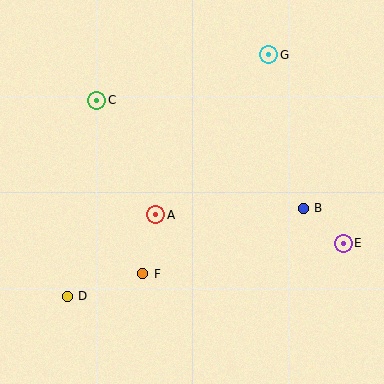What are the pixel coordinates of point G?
Point G is at (269, 55).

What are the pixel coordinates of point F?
Point F is at (143, 274).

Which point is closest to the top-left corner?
Point C is closest to the top-left corner.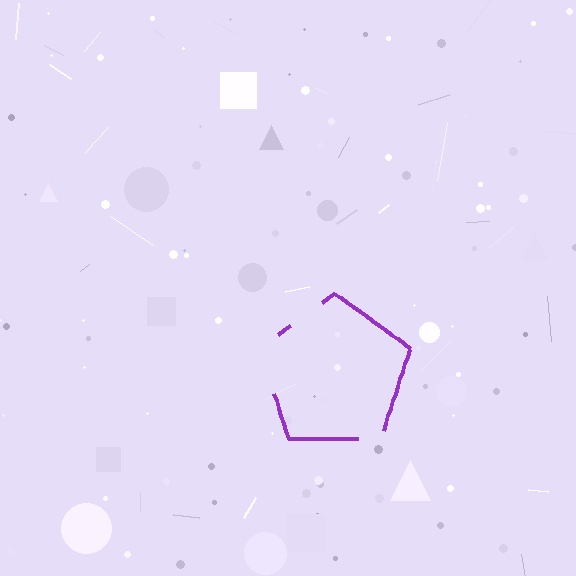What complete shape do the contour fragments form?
The contour fragments form a pentagon.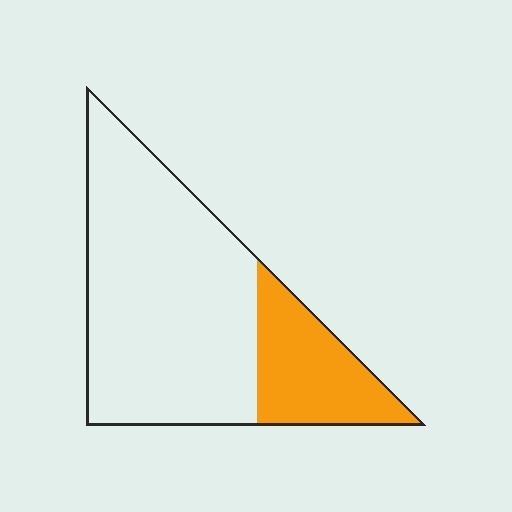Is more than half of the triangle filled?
No.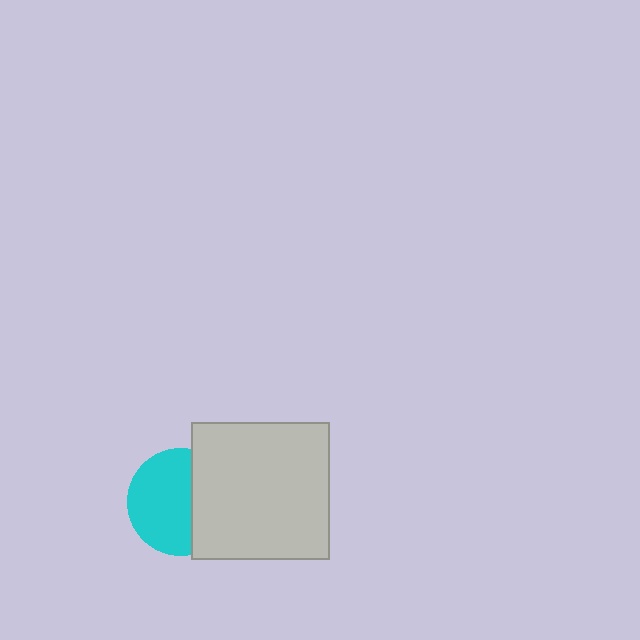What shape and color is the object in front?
The object in front is a light gray square.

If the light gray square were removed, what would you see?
You would see the complete cyan circle.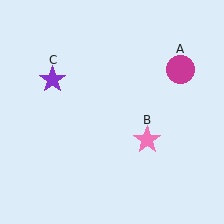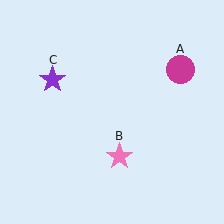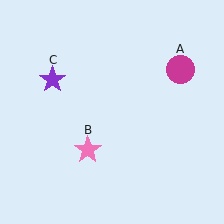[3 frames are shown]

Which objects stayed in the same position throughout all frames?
Magenta circle (object A) and purple star (object C) remained stationary.